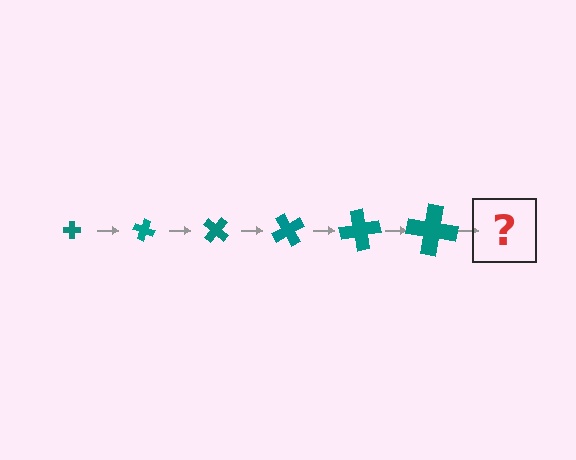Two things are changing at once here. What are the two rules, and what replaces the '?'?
The two rules are that the cross grows larger each step and it rotates 20 degrees each step. The '?' should be a cross, larger than the previous one and rotated 120 degrees from the start.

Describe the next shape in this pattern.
It should be a cross, larger than the previous one and rotated 120 degrees from the start.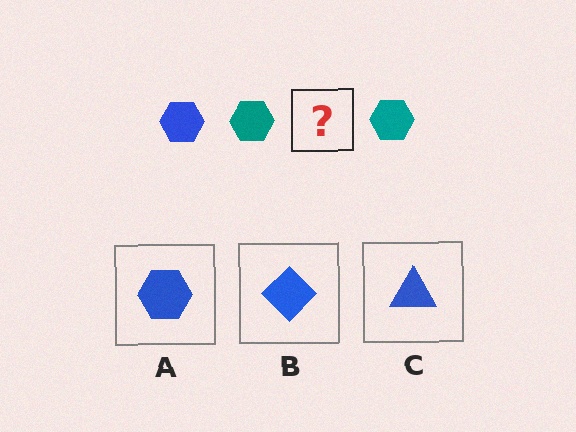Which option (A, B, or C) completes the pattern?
A.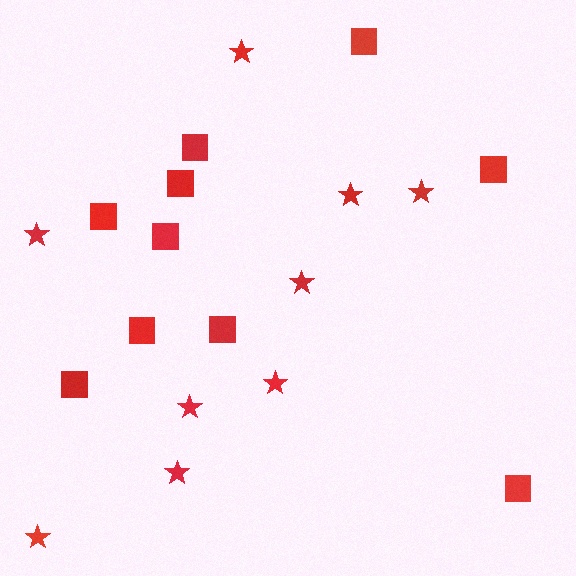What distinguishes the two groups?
There are 2 groups: one group of stars (9) and one group of squares (10).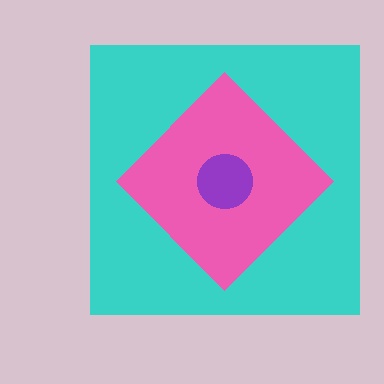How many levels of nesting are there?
3.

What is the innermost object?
The purple circle.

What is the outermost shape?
The cyan square.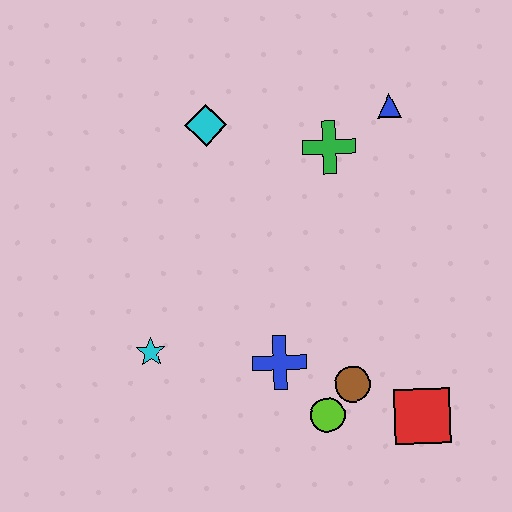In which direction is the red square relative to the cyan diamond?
The red square is below the cyan diamond.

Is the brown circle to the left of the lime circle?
No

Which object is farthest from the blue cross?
The blue triangle is farthest from the blue cross.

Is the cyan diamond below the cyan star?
No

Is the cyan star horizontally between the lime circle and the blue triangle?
No